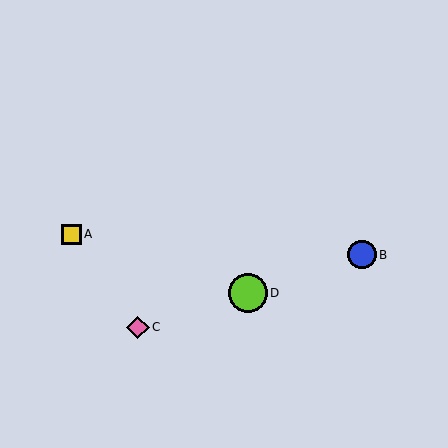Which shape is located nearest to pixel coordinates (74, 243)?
The yellow square (labeled A) at (71, 234) is nearest to that location.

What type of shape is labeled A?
Shape A is a yellow square.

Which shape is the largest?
The lime circle (labeled D) is the largest.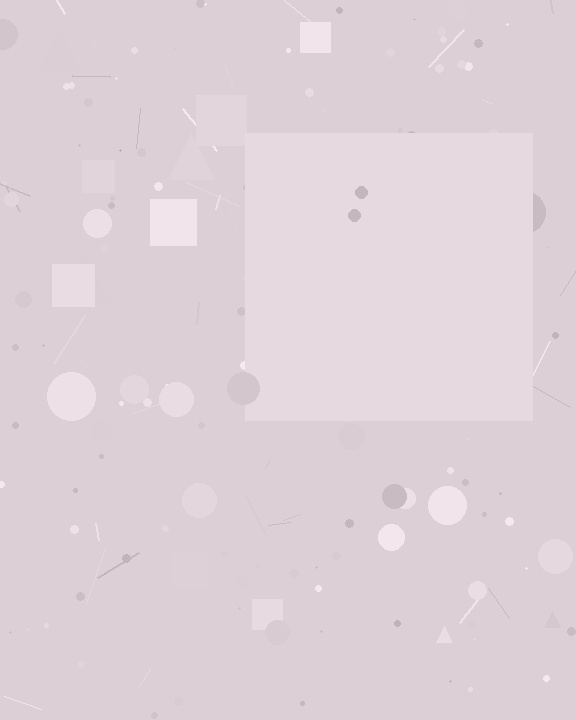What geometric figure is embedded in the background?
A square is embedded in the background.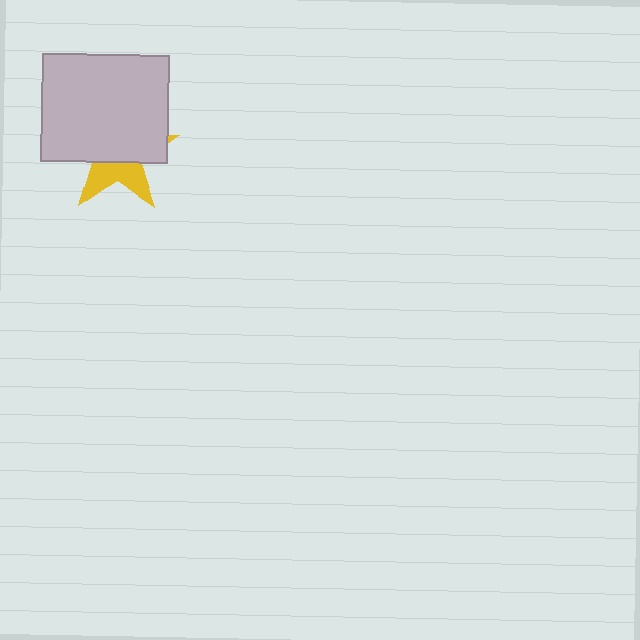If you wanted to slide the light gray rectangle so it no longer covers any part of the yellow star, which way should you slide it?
Slide it up — that is the most direct way to separate the two shapes.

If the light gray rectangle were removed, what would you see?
You would see the complete yellow star.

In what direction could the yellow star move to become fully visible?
The yellow star could move down. That would shift it out from behind the light gray rectangle entirely.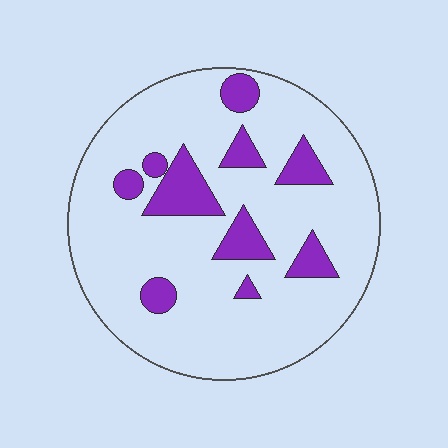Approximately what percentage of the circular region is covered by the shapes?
Approximately 15%.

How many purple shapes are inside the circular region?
10.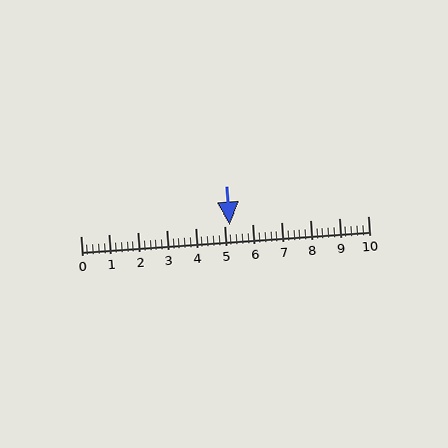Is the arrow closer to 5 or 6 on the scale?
The arrow is closer to 5.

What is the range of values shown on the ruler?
The ruler shows values from 0 to 10.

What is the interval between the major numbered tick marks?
The major tick marks are spaced 1 units apart.